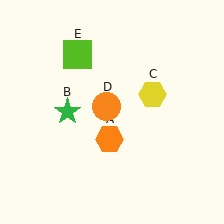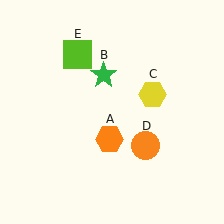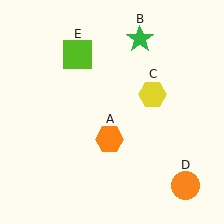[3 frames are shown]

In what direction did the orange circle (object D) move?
The orange circle (object D) moved down and to the right.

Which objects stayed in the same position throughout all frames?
Orange hexagon (object A) and yellow hexagon (object C) and lime square (object E) remained stationary.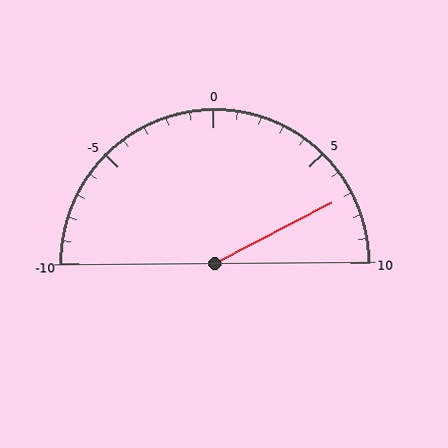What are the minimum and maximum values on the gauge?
The gauge ranges from -10 to 10.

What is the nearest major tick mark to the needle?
The nearest major tick mark is 5.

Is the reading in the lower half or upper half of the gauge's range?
The reading is in the upper half of the range (-10 to 10).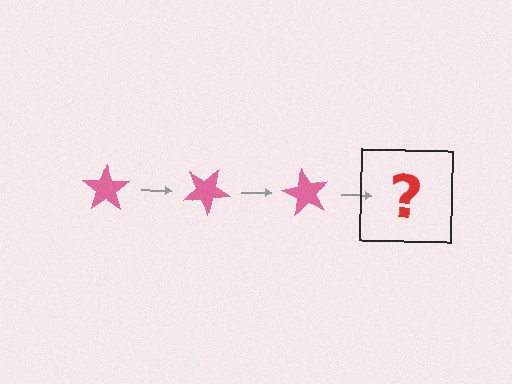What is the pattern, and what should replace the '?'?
The pattern is that the star rotates 30 degrees each step. The '?' should be a pink star rotated 90 degrees.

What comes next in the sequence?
The next element should be a pink star rotated 90 degrees.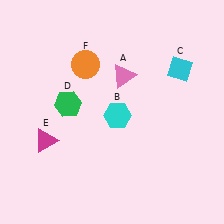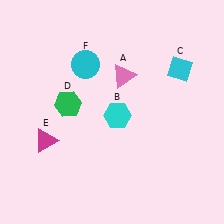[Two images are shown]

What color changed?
The circle (F) changed from orange in Image 1 to cyan in Image 2.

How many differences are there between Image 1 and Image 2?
There is 1 difference between the two images.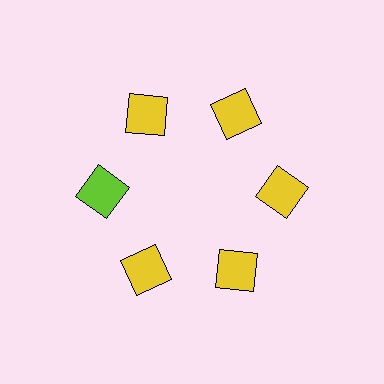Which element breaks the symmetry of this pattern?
The lime square at roughly the 9 o'clock position breaks the symmetry. All other shapes are yellow squares.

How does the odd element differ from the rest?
It has a different color: lime instead of yellow.